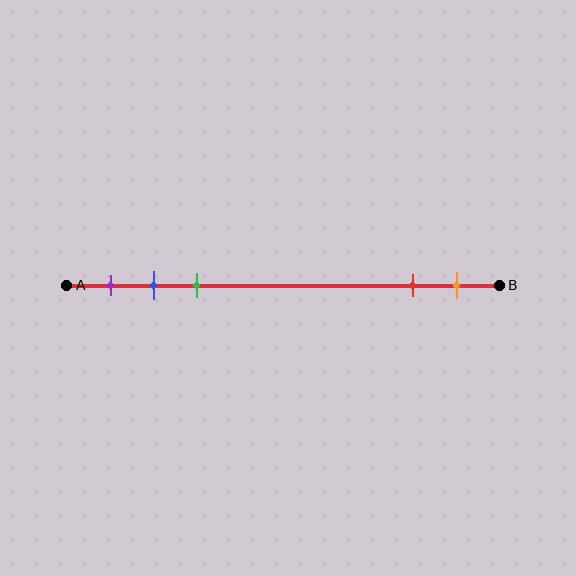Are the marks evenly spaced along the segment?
No, the marks are not evenly spaced.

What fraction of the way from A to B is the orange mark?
The orange mark is approximately 90% (0.9) of the way from A to B.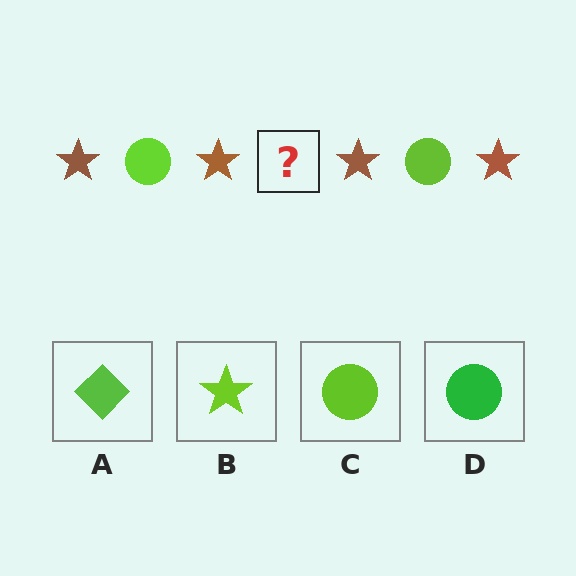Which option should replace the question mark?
Option C.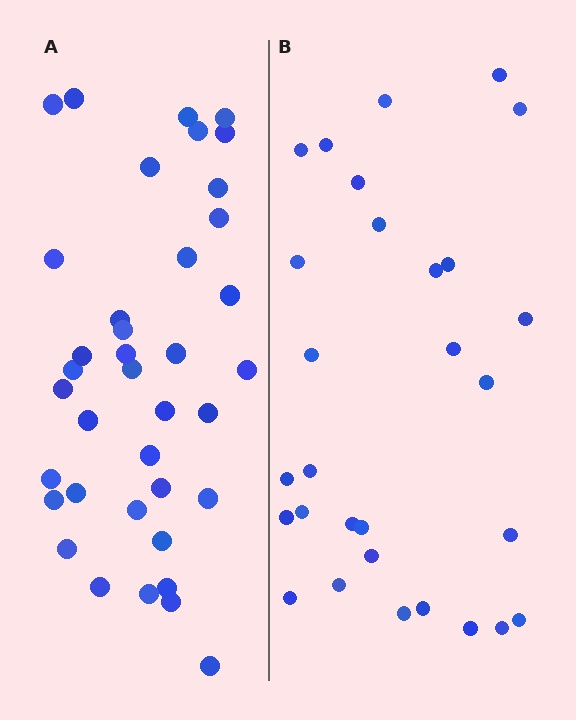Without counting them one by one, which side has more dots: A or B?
Region A (the left region) has more dots.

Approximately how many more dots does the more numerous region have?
Region A has roughly 8 or so more dots than region B.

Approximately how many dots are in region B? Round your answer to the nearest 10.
About 30 dots. (The exact count is 29, which rounds to 30.)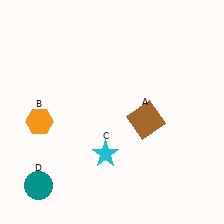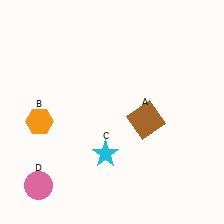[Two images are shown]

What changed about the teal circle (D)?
In Image 1, D is teal. In Image 2, it changed to pink.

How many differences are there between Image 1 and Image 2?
There is 1 difference between the two images.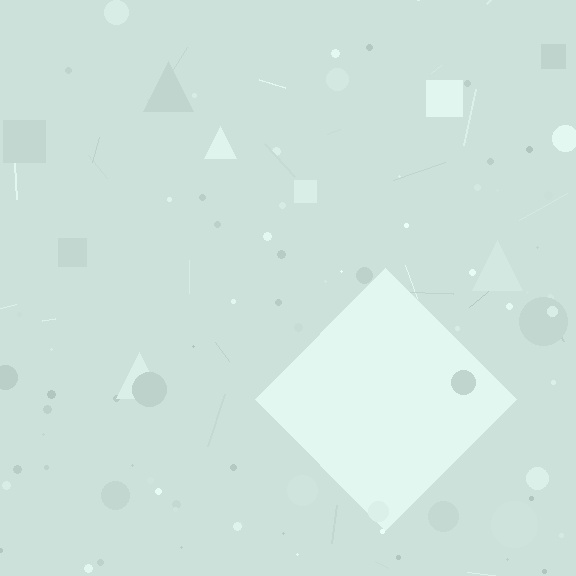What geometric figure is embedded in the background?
A diamond is embedded in the background.